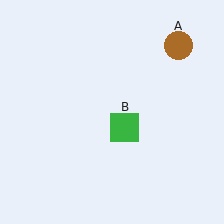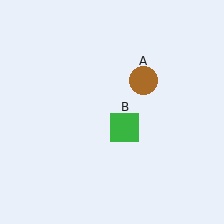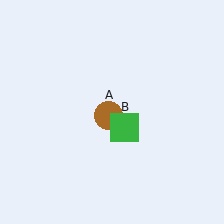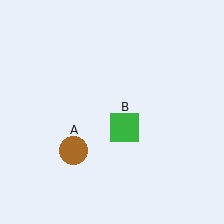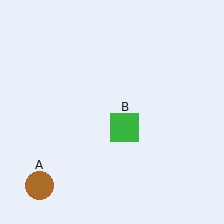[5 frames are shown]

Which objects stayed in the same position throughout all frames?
Green square (object B) remained stationary.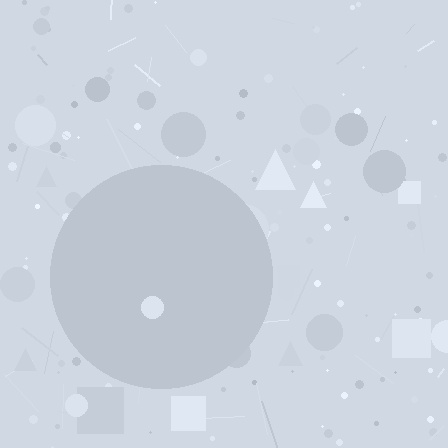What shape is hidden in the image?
A circle is hidden in the image.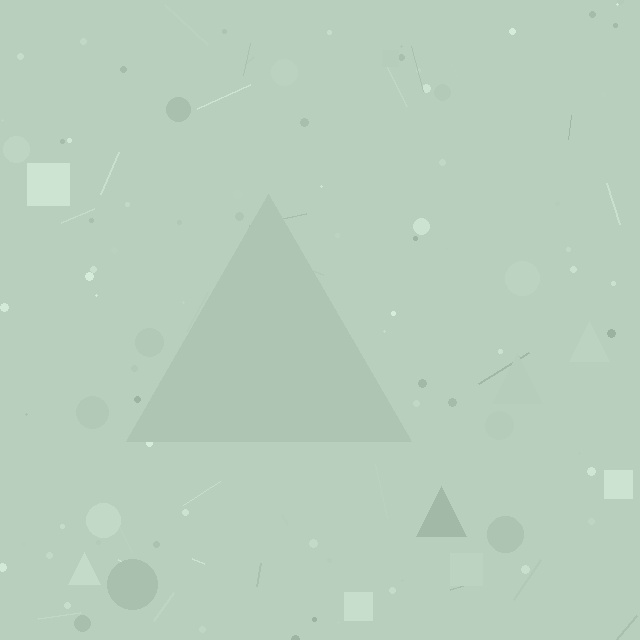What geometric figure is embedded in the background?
A triangle is embedded in the background.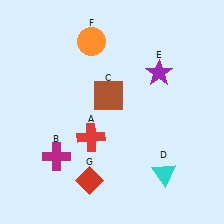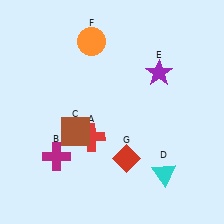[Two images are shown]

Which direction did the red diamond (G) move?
The red diamond (G) moved right.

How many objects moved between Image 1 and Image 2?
2 objects moved between the two images.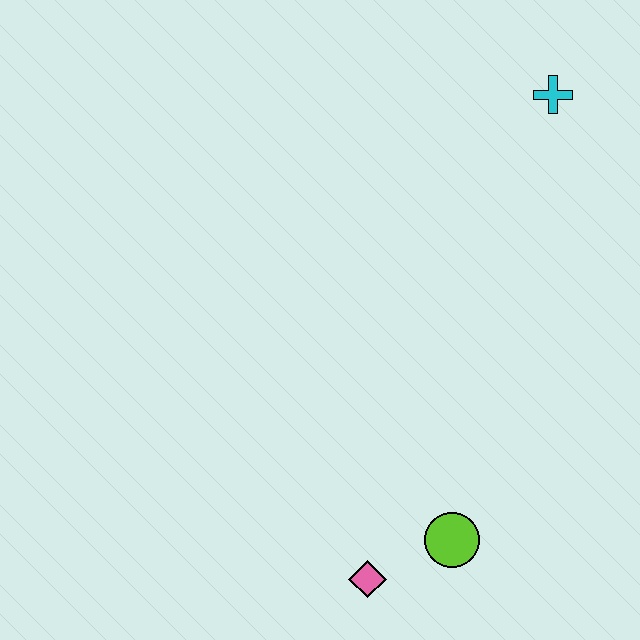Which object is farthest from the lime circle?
The cyan cross is farthest from the lime circle.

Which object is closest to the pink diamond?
The lime circle is closest to the pink diamond.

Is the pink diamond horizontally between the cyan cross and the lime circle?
No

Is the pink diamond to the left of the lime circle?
Yes